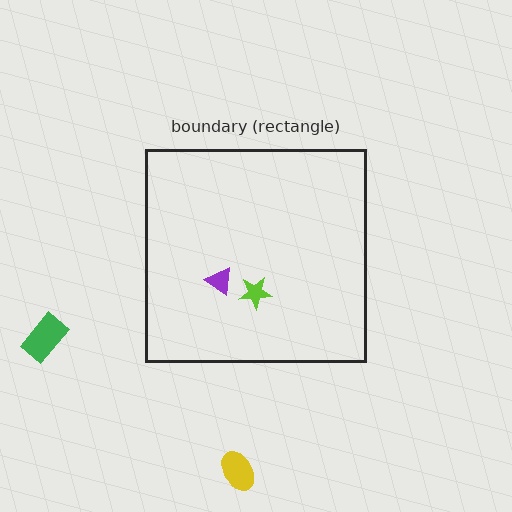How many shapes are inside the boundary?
2 inside, 2 outside.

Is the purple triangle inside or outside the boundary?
Inside.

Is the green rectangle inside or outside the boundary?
Outside.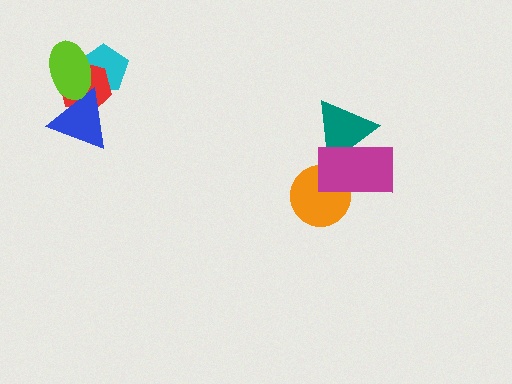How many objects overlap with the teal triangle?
1 object overlaps with the teal triangle.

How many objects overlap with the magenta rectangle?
2 objects overlap with the magenta rectangle.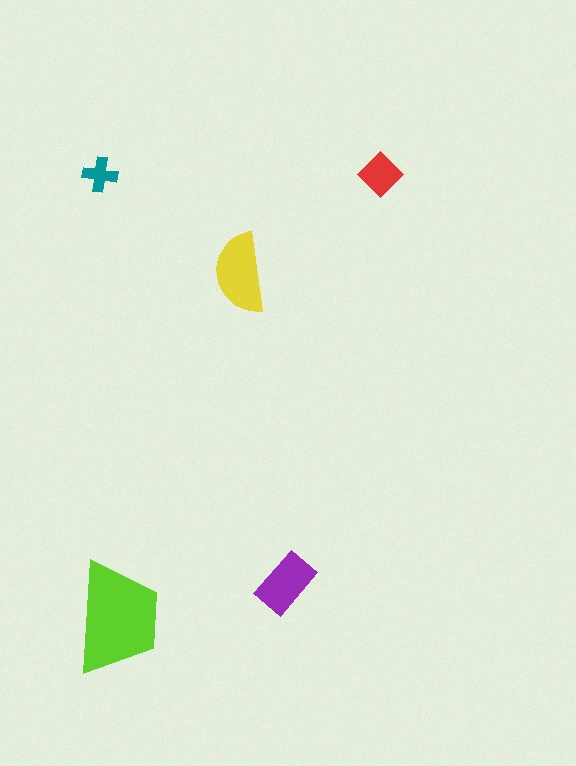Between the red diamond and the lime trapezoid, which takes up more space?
The lime trapezoid.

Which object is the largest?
The lime trapezoid.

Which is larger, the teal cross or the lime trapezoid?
The lime trapezoid.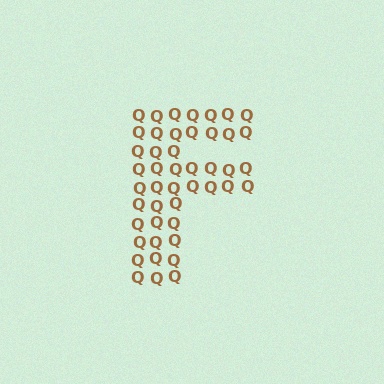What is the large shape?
The large shape is the letter F.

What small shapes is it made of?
It is made of small letter Q's.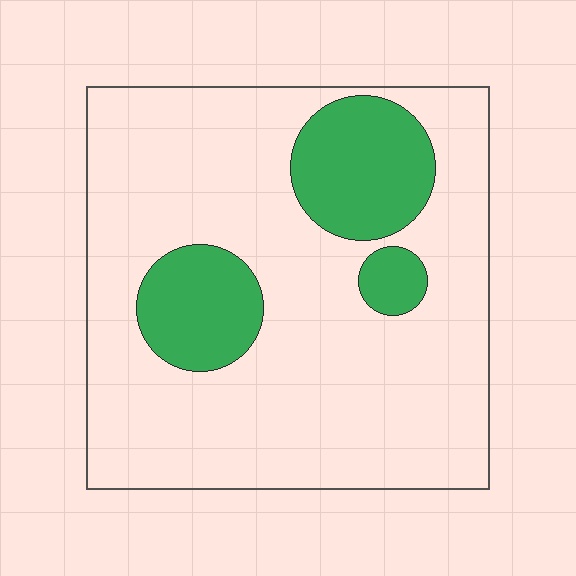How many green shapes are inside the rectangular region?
3.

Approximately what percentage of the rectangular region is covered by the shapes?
Approximately 20%.